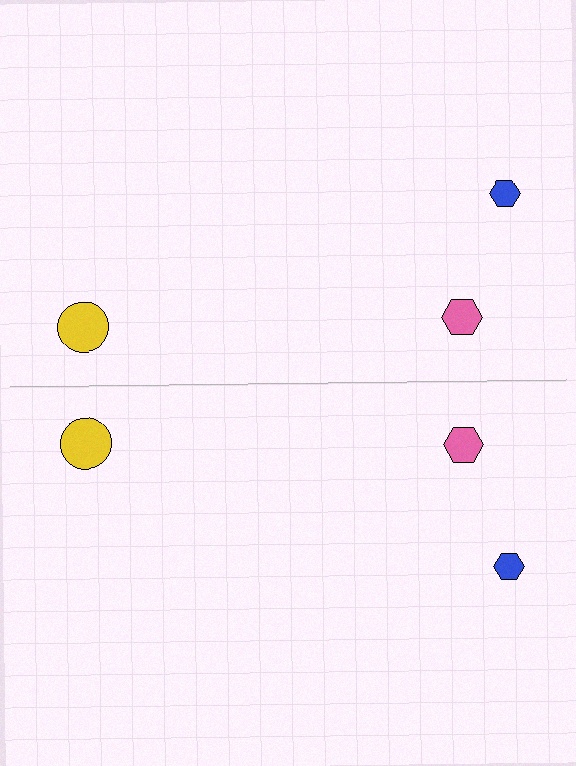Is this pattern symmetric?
Yes, this pattern has bilateral (reflection) symmetry.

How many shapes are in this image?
There are 6 shapes in this image.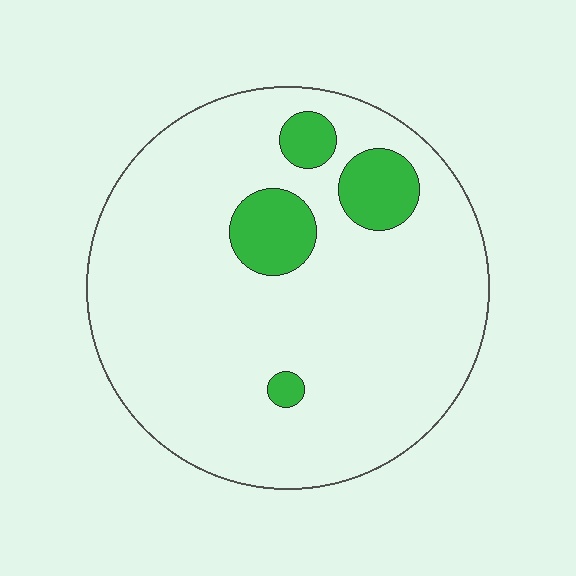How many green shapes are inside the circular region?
4.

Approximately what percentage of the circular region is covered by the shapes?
Approximately 10%.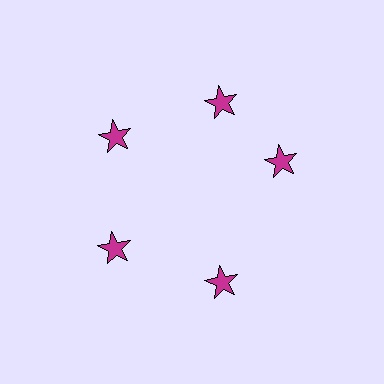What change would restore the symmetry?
The symmetry would be restored by rotating it back into even spacing with its neighbors so that all 5 stars sit at equal angles and equal distance from the center.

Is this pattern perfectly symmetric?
No. The 5 magenta stars are arranged in a ring, but one element near the 3 o'clock position is rotated out of alignment along the ring, breaking the 5-fold rotational symmetry.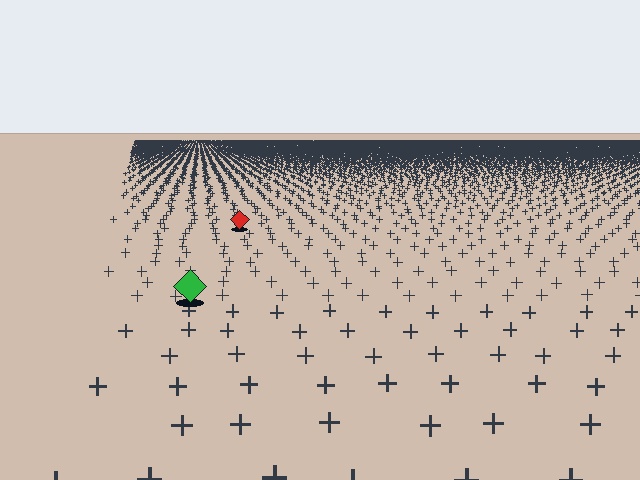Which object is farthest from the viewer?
The red diamond is farthest from the viewer. It appears smaller and the ground texture around it is denser.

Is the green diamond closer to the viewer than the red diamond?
Yes. The green diamond is closer — you can tell from the texture gradient: the ground texture is coarser near it.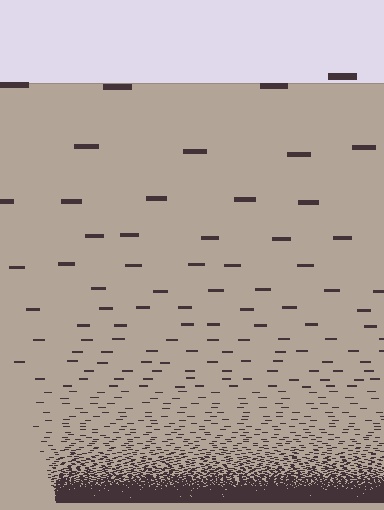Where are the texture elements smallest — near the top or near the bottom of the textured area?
Near the bottom.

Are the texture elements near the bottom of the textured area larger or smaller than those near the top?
Smaller. The gradient is inverted — elements near the bottom are smaller and denser.